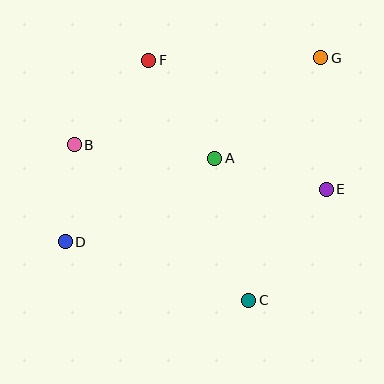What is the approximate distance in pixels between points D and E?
The distance between D and E is approximately 266 pixels.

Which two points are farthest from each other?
Points D and G are farthest from each other.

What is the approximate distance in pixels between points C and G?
The distance between C and G is approximately 253 pixels.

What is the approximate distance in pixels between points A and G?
The distance between A and G is approximately 147 pixels.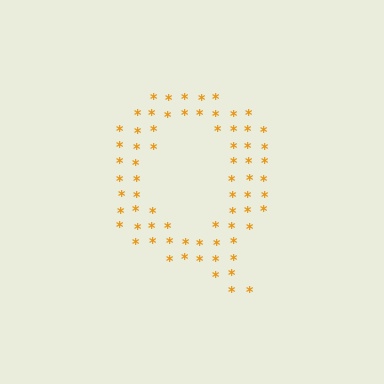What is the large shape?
The large shape is the letter Q.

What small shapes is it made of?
It is made of small asterisks.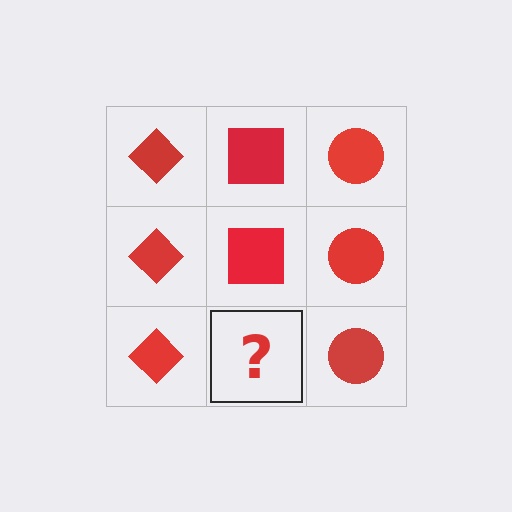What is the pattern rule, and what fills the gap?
The rule is that each column has a consistent shape. The gap should be filled with a red square.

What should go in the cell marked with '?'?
The missing cell should contain a red square.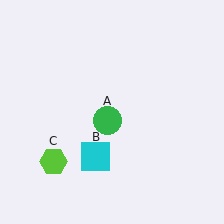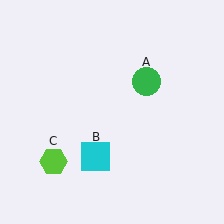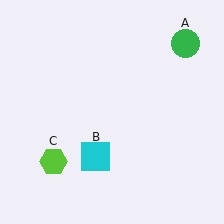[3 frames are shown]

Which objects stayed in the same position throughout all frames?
Cyan square (object B) and lime hexagon (object C) remained stationary.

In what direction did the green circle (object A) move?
The green circle (object A) moved up and to the right.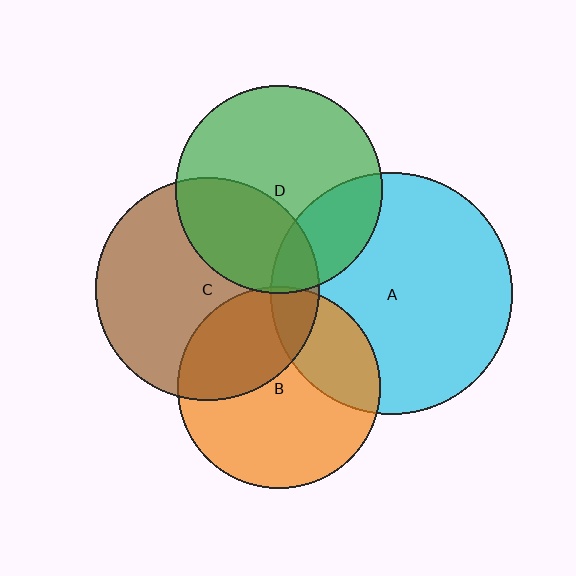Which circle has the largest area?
Circle A (cyan).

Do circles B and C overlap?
Yes.